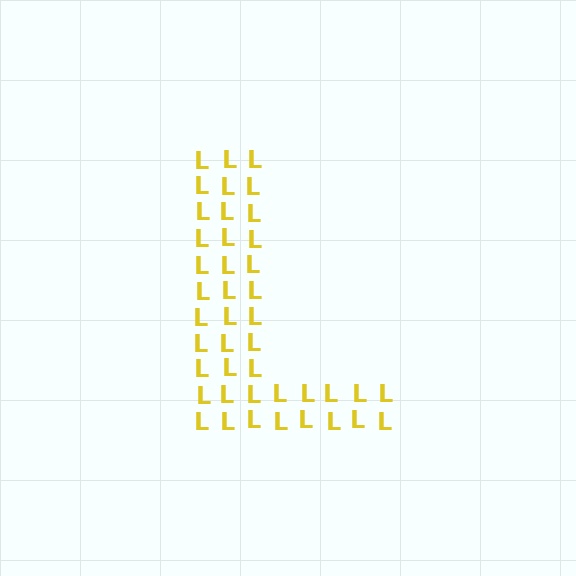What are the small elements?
The small elements are letter L's.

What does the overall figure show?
The overall figure shows the letter L.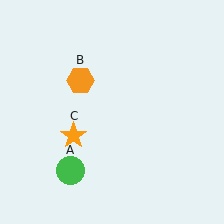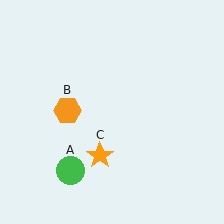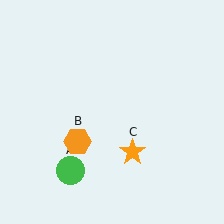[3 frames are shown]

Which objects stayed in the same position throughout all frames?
Green circle (object A) remained stationary.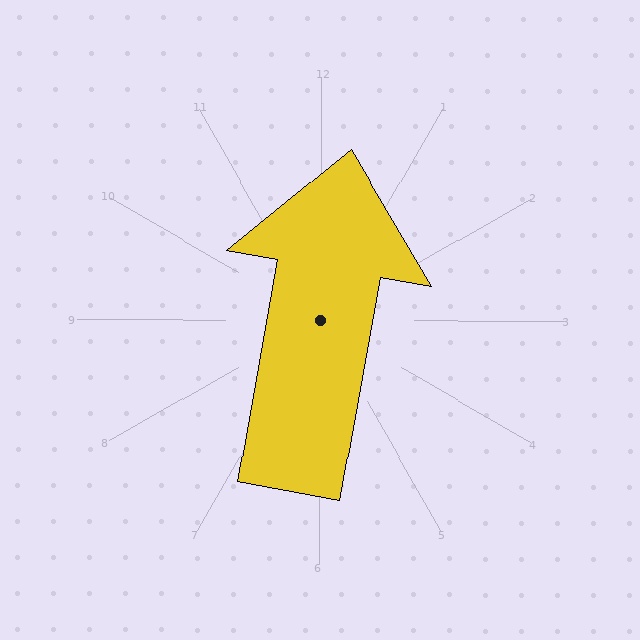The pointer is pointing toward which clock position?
Roughly 12 o'clock.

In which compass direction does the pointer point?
North.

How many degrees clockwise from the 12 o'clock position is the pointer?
Approximately 10 degrees.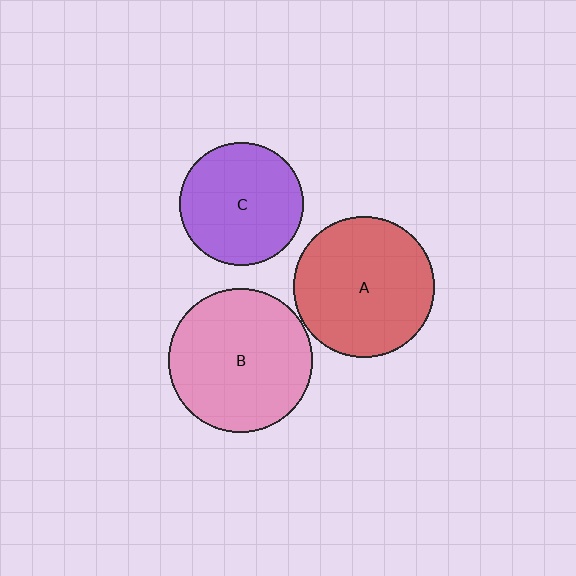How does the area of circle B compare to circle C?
Approximately 1.3 times.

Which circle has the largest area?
Circle B (pink).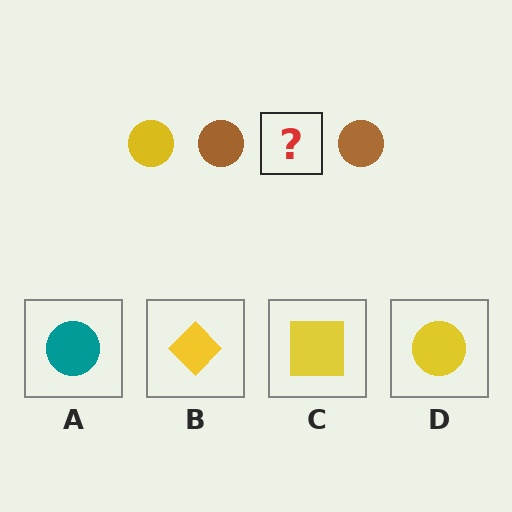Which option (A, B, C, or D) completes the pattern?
D.